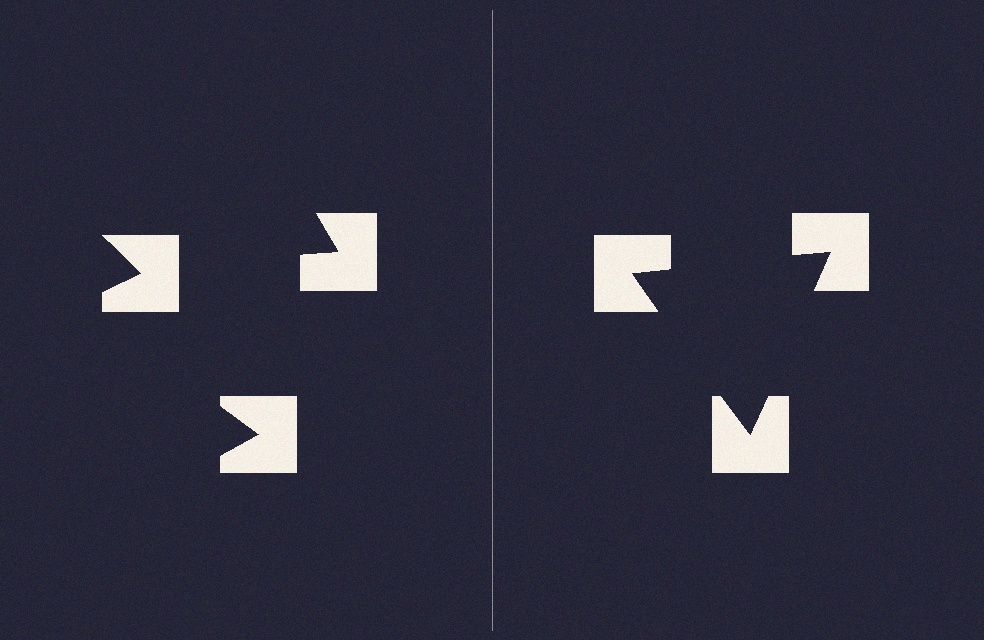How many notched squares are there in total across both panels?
6 — 3 on each side.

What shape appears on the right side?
An illusory triangle.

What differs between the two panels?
The notched squares are positioned identically on both sides; only the wedge orientations differ. On the right they align to a triangle; on the left they are misaligned.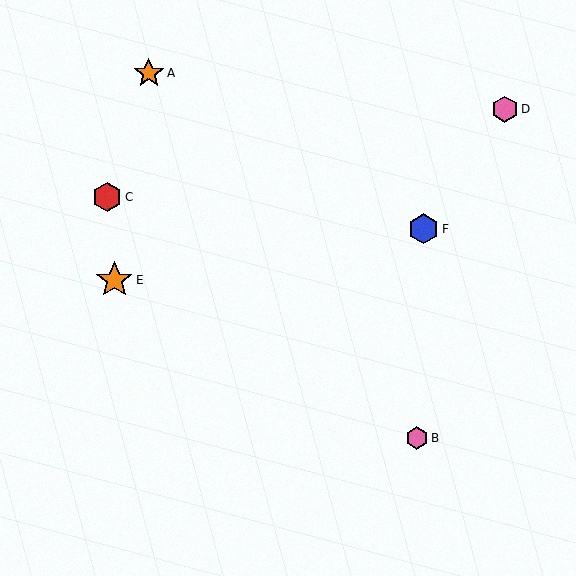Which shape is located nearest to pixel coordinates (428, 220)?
The blue hexagon (labeled F) at (424, 229) is nearest to that location.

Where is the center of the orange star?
The center of the orange star is at (149, 73).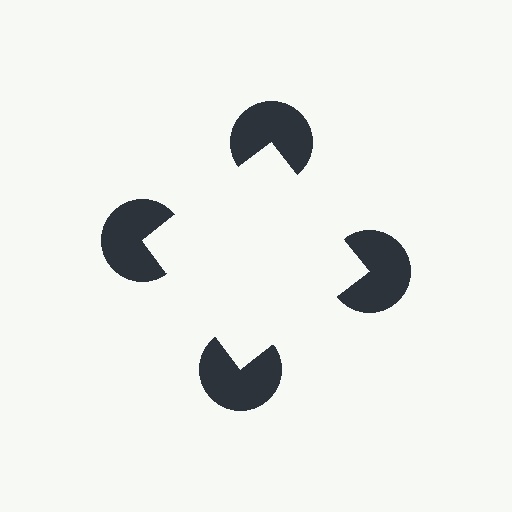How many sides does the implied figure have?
4 sides.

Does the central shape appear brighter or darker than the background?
It typically appears slightly brighter than the background, even though no actual brightness change is drawn.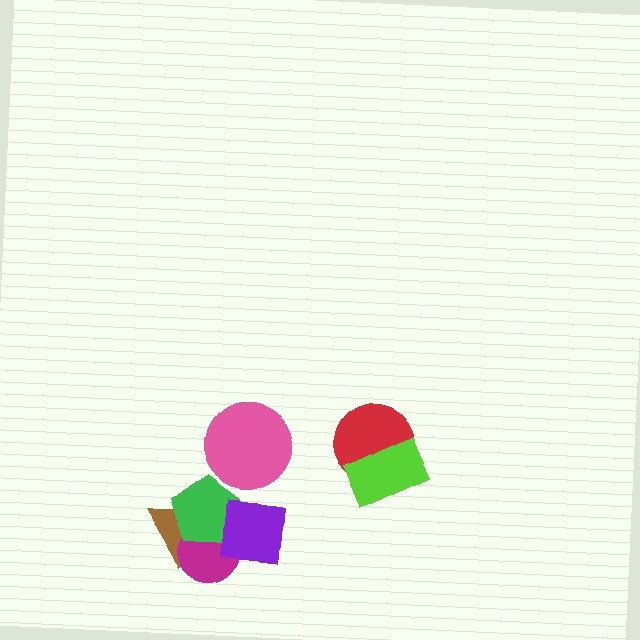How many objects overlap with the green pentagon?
3 objects overlap with the green pentagon.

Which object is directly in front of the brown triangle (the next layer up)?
The magenta circle is directly in front of the brown triangle.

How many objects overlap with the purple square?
2 objects overlap with the purple square.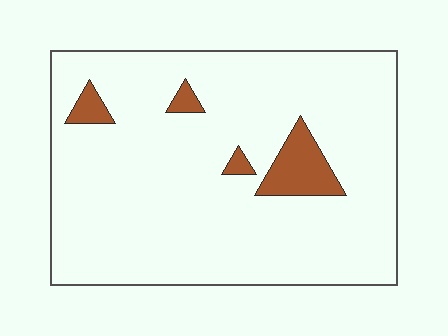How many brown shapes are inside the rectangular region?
4.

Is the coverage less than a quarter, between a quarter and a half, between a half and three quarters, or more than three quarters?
Less than a quarter.